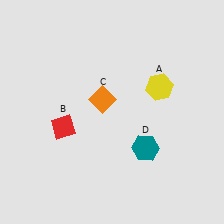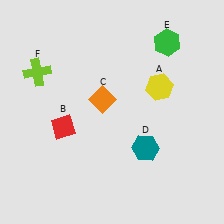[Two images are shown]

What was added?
A green hexagon (E), a lime cross (F) were added in Image 2.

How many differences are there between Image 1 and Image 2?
There are 2 differences between the two images.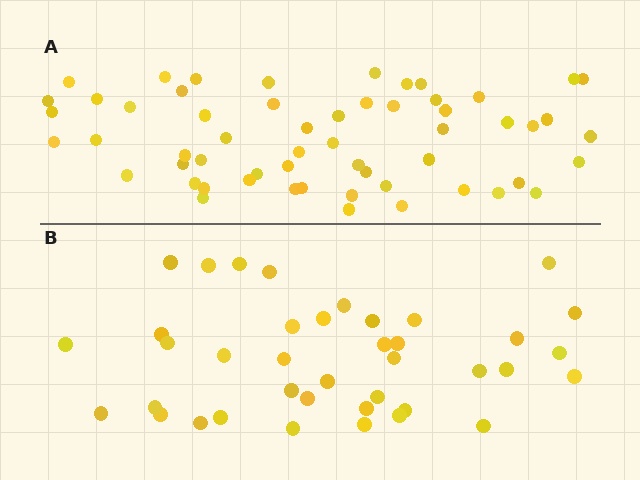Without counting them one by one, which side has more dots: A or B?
Region A (the top region) has more dots.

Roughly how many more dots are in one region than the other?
Region A has approximately 20 more dots than region B.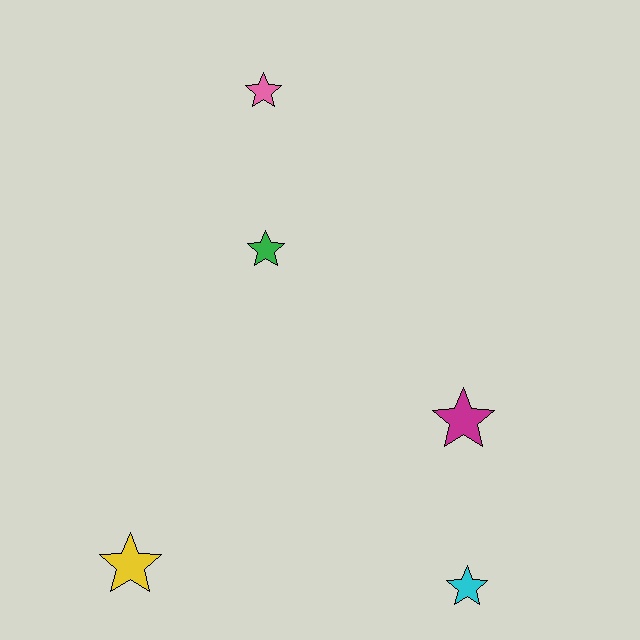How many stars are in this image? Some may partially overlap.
There are 5 stars.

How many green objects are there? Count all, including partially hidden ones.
There is 1 green object.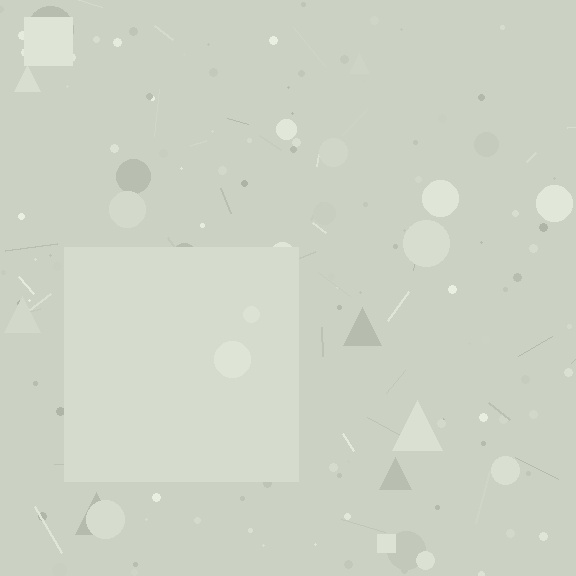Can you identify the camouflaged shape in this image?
The camouflaged shape is a square.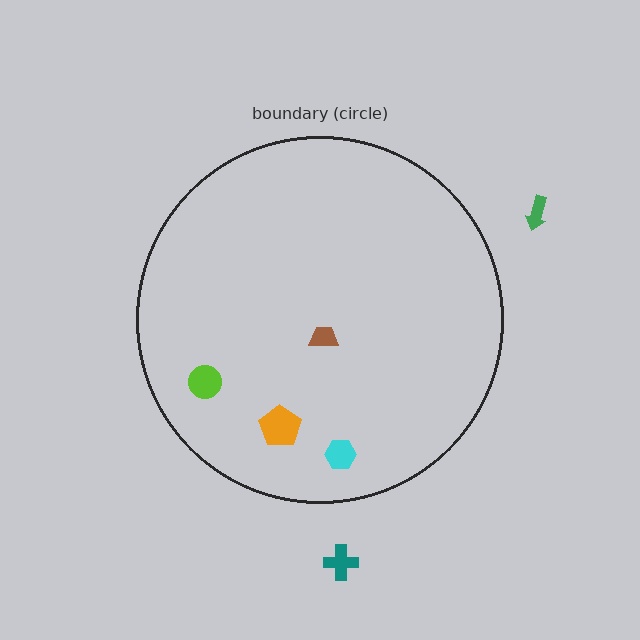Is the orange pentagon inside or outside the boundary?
Inside.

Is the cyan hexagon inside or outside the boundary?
Inside.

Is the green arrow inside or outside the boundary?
Outside.